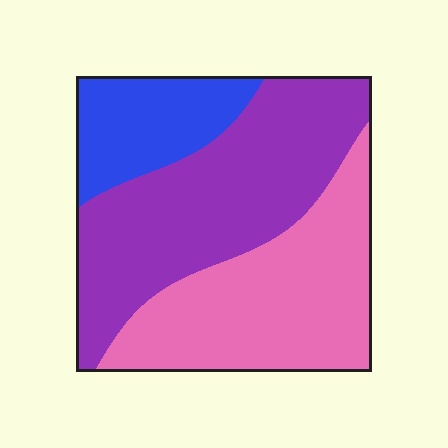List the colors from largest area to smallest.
From largest to smallest: purple, pink, blue.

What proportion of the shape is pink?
Pink covers roughly 40% of the shape.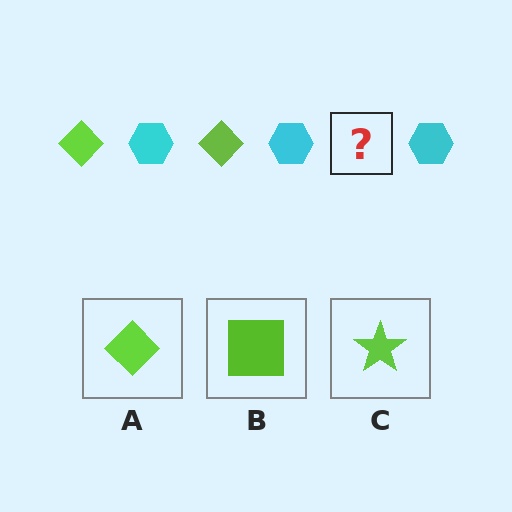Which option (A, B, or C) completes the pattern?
A.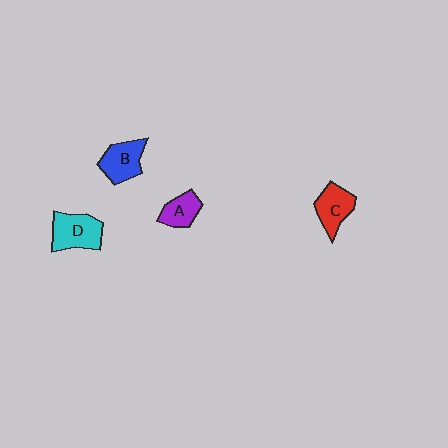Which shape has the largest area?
Shape D (cyan).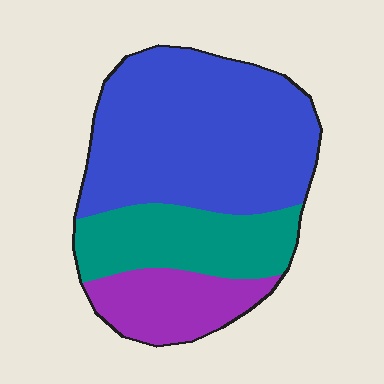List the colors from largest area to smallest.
From largest to smallest: blue, teal, purple.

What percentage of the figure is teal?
Teal covers around 25% of the figure.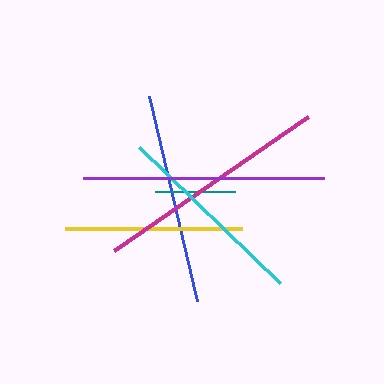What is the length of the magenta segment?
The magenta segment is approximately 236 pixels long.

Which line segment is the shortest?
The teal line is the shortest at approximately 80 pixels.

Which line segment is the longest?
The purple line is the longest at approximately 241 pixels.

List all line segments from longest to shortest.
From longest to shortest: purple, magenta, blue, cyan, yellow, teal.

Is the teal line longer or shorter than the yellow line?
The yellow line is longer than the teal line.